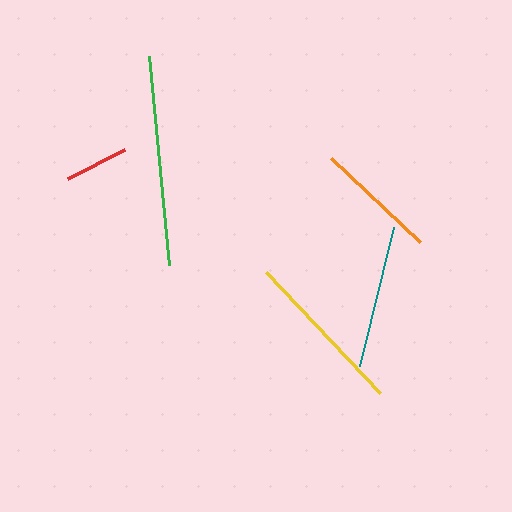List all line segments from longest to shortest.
From longest to shortest: green, yellow, teal, orange, red.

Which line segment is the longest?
The green line is the longest at approximately 209 pixels.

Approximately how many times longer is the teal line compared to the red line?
The teal line is approximately 2.3 times the length of the red line.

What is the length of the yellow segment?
The yellow segment is approximately 166 pixels long.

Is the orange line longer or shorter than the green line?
The green line is longer than the orange line.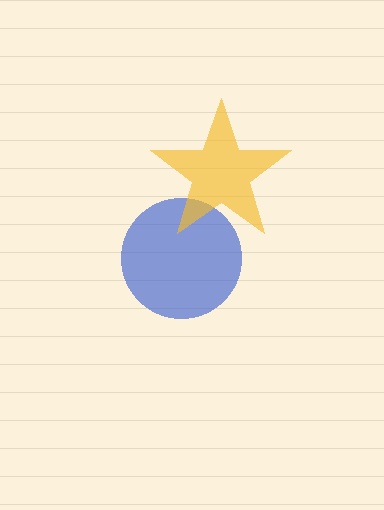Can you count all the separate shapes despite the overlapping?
Yes, there are 2 separate shapes.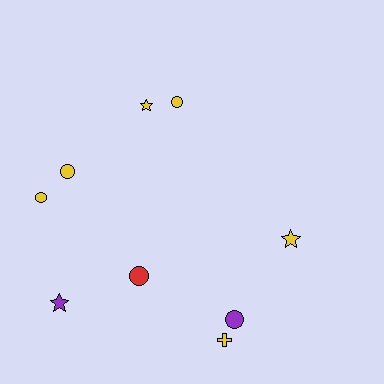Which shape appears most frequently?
Circle, with 5 objects.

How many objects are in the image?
There are 9 objects.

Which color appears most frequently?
Yellow, with 6 objects.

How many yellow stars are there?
There are 2 yellow stars.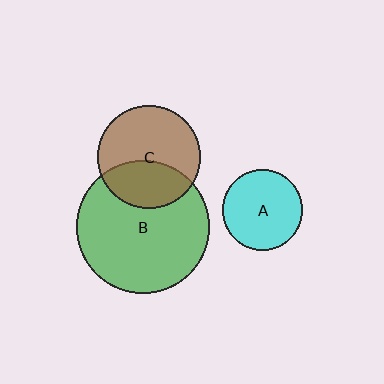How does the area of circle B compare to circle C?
Approximately 1.7 times.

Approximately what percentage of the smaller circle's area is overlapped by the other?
Approximately 40%.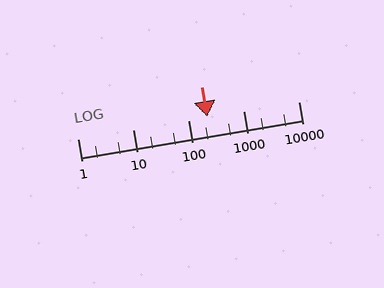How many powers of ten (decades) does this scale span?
The scale spans 4 decades, from 1 to 10000.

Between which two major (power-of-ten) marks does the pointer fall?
The pointer is between 100 and 1000.